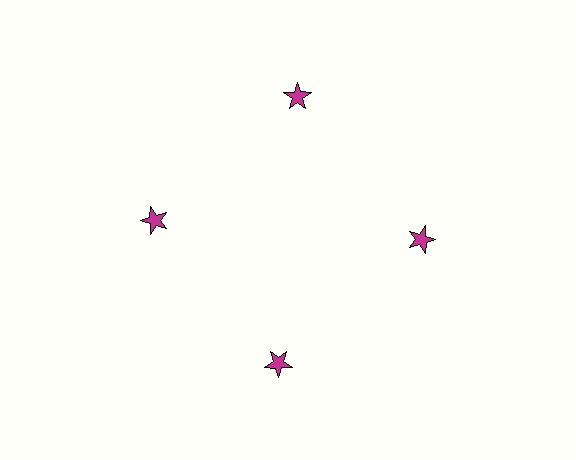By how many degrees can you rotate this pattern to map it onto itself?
The pattern maps onto itself every 90 degrees of rotation.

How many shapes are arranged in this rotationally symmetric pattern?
There are 4 shapes, arranged in 4 groups of 1.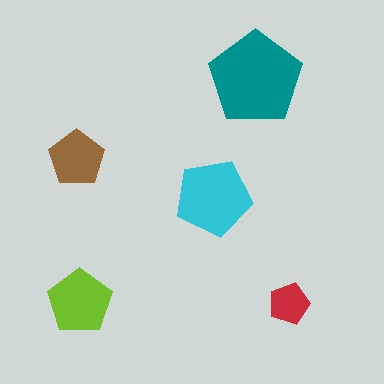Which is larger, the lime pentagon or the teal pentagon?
The teal one.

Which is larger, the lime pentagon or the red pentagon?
The lime one.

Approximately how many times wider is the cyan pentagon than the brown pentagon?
About 1.5 times wider.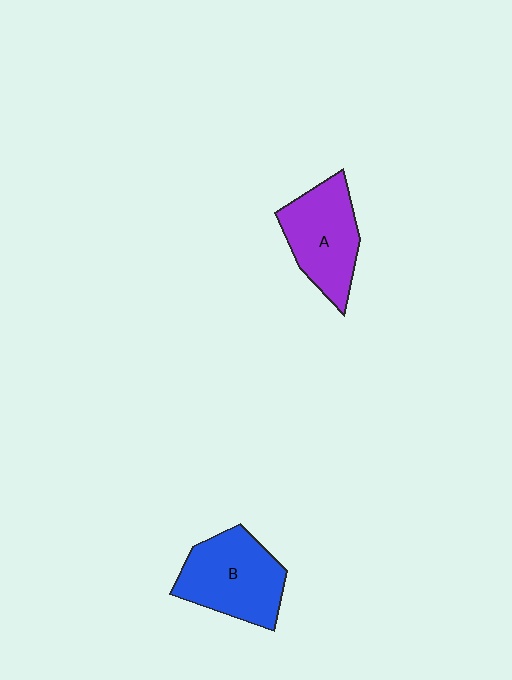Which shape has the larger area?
Shape B (blue).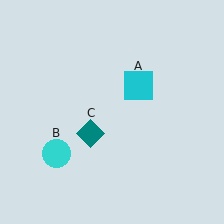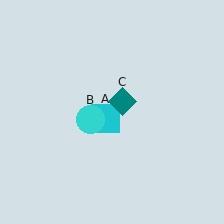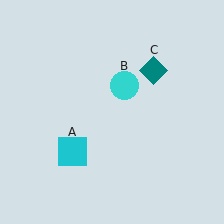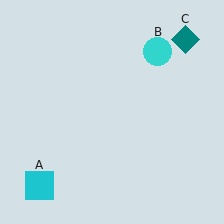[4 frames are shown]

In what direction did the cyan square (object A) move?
The cyan square (object A) moved down and to the left.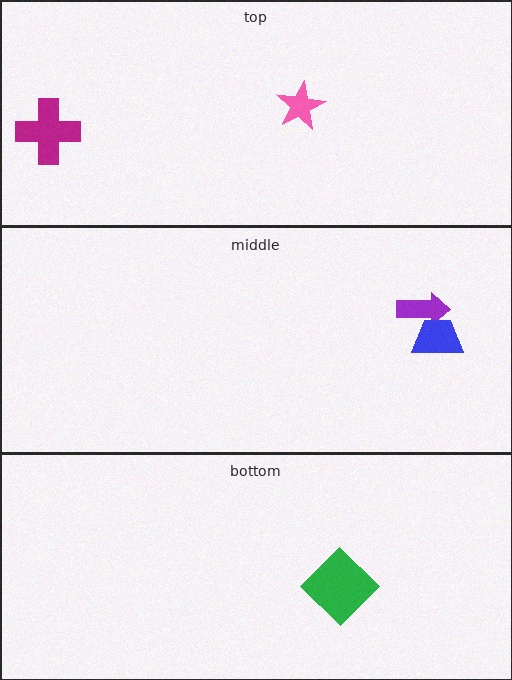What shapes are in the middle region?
The purple arrow, the blue trapezoid.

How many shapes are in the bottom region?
1.